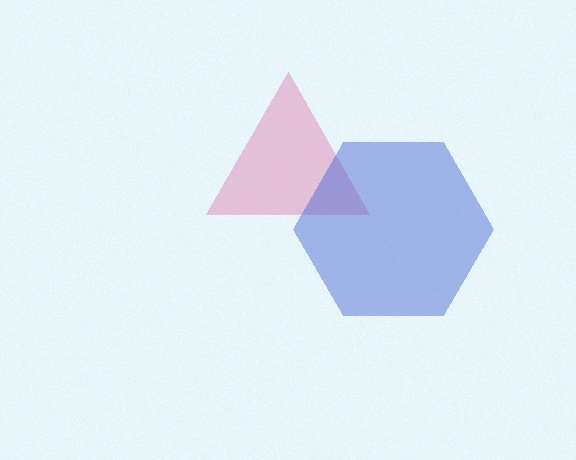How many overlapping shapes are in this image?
There are 2 overlapping shapes in the image.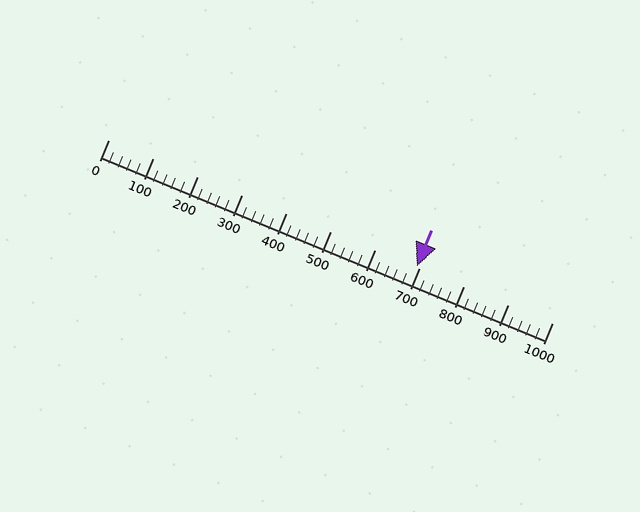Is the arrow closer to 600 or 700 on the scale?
The arrow is closer to 700.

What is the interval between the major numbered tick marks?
The major tick marks are spaced 100 units apart.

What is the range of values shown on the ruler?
The ruler shows values from 0 to 1000.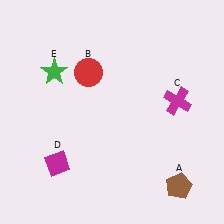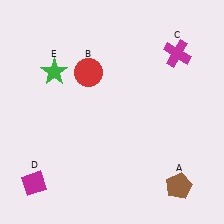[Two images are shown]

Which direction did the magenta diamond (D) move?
The magenta diamond (D) moved left.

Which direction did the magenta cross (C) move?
The magenta cross (C) moved up.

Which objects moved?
The objects that moved are: the magenta cross (C), the magenta diamond (D).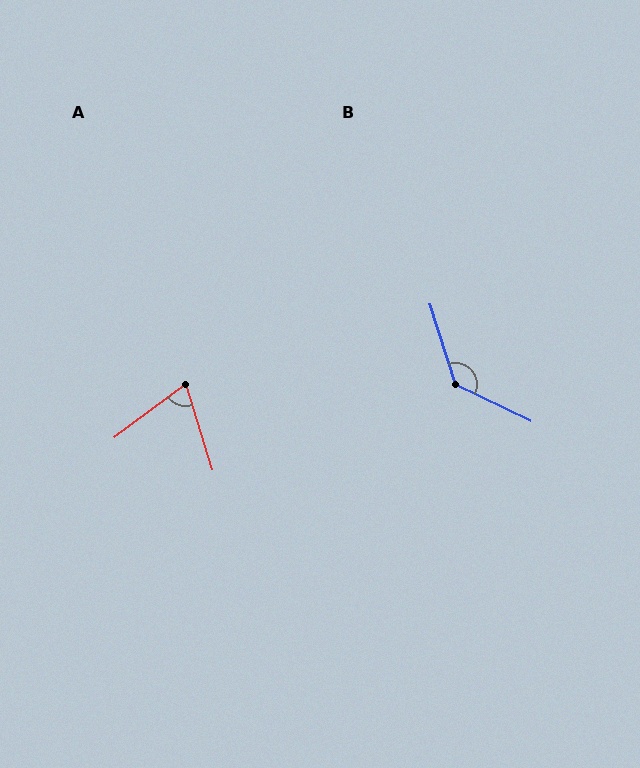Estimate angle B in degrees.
Approximately 134 degrees.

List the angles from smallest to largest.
A (71°), B (134°).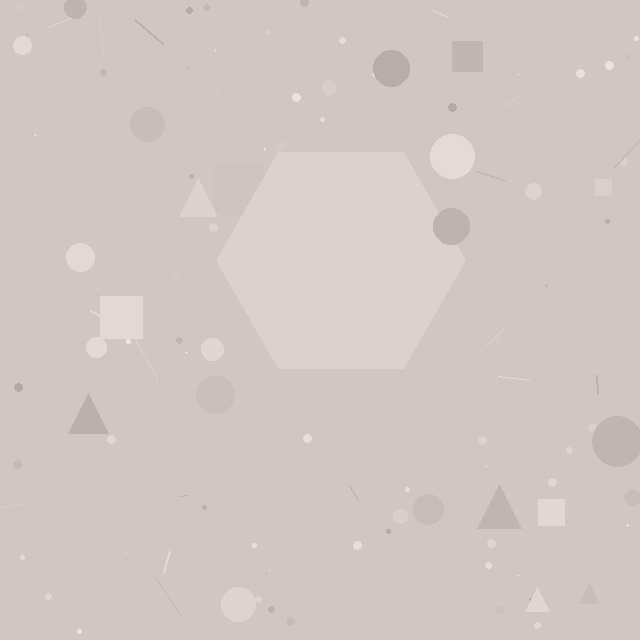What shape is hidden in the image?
A hexagon is hidden in the image.